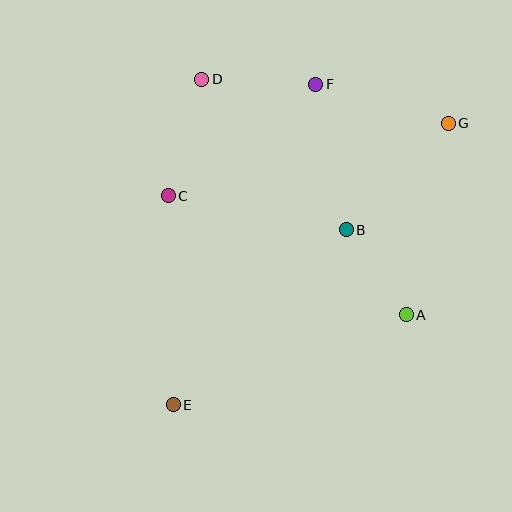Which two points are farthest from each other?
Points E and G are farthest from each other.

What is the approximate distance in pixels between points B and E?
The distance between B and E is approximately 246 pixels.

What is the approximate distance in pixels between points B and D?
The distance between B and D is approximately 209 pixels.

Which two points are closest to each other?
Points A and B are closest to each other.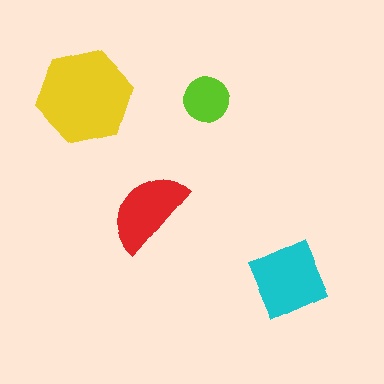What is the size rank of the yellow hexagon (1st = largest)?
1st.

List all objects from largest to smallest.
The yellow hexagon, the cyan diamond, the red semicircle, the lime circle.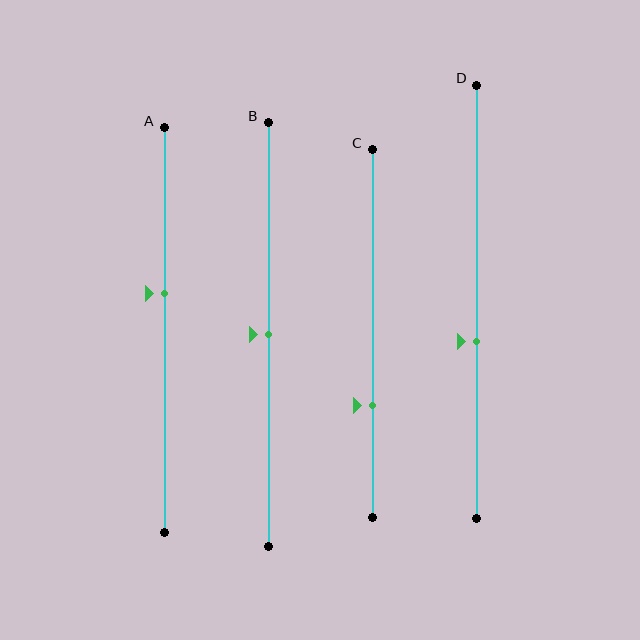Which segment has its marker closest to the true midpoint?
Segment B has its marker closest to the true midpoint.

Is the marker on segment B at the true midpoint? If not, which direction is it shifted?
Yes, the marker on segment B is at the true midpoint.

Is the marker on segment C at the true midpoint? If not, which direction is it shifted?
No, the marker on segment C is shifted downward by about 20% of the segment length.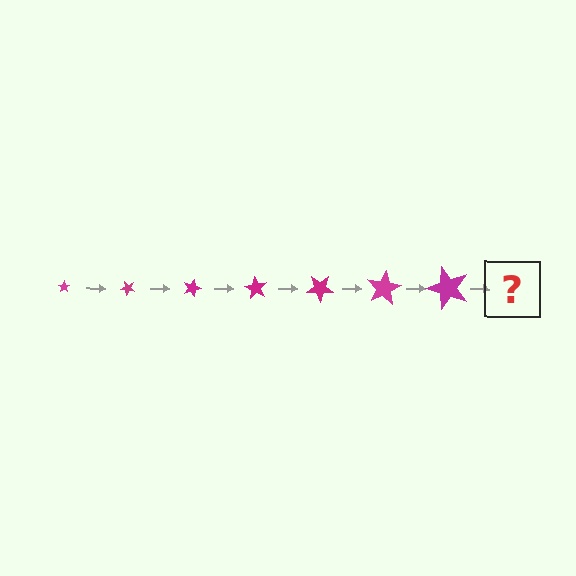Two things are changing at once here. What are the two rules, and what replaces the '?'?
The two rules are that the star grows larger each step and it rotates 45 degrees each step. The '?' should be a star, larger than the previous one and rotated 315 degrees from the start.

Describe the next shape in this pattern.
It should be a star, larger than the previous one and rotated 315 degrees from the start.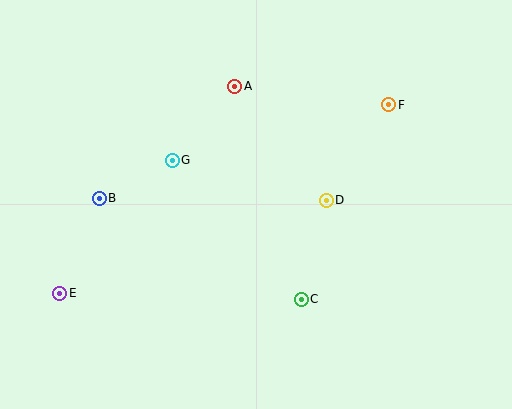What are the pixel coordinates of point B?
Point B is at (99, 198).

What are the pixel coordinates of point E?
Point E is at (60, 293).